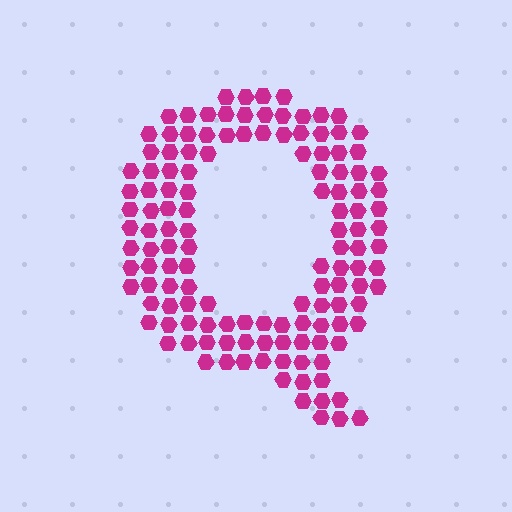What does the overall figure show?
The overall figure shows the letter Q.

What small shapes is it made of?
It is made of small hexagons.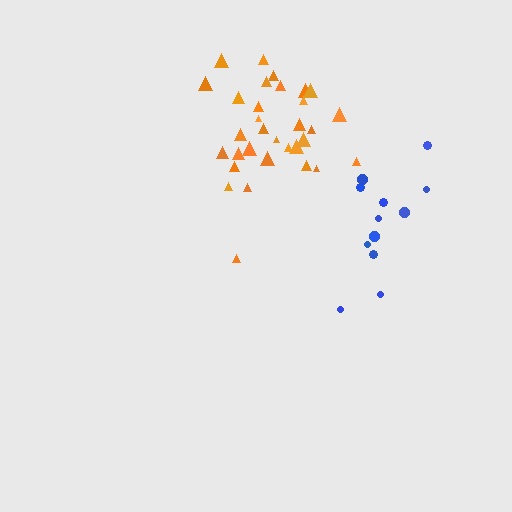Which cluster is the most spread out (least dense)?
Blue.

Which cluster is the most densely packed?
Orange.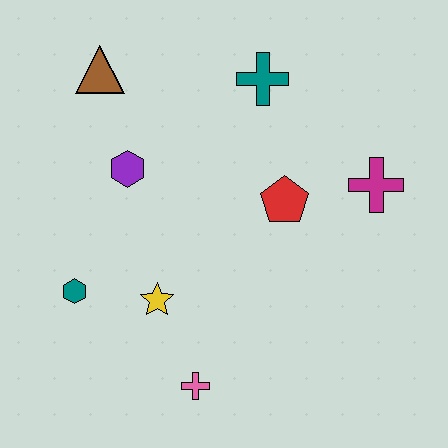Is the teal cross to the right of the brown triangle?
Yes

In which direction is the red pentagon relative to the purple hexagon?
The red pentagon is to the right of the purple hexagon.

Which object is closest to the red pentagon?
The magenta cross is closest to the red pentagon.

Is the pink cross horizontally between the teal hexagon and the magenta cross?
Yes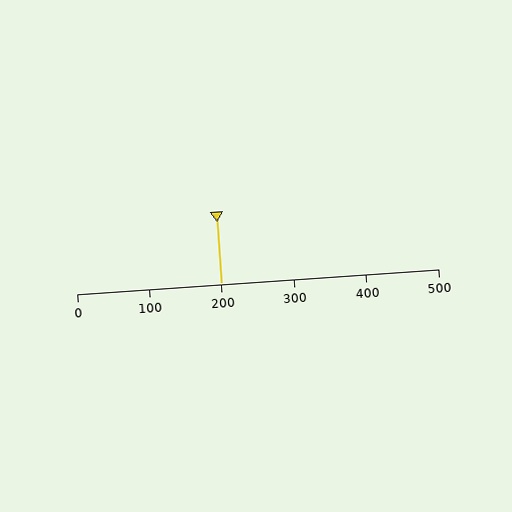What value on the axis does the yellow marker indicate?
The marker indicates approximately 200.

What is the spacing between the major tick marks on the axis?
The major ticks are spaced 100 apart.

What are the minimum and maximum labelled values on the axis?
The axis runs from 0 to 500.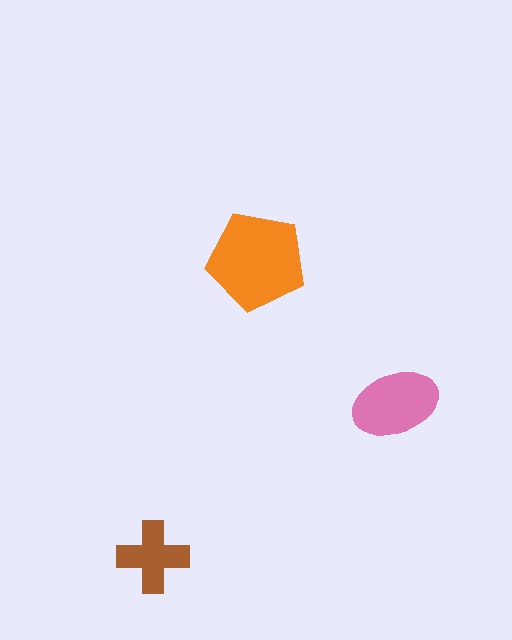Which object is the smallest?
The brown cross.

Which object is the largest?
The orange pentagon.